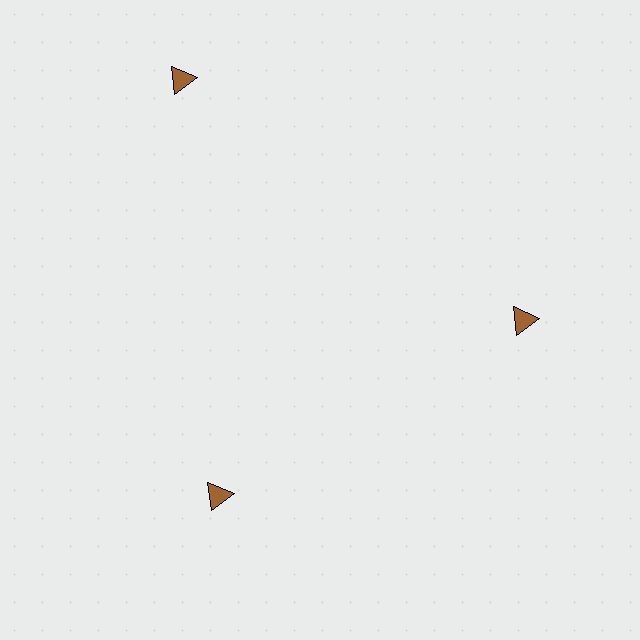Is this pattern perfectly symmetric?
No. The 3 brown triangles are arranged in a ring, but one element near the 11 o'clock position is pushed outward from the center, breaking the 3-fold rotational symmetry.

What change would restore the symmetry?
The symmetry would be restored by moving it inward, back onto the ring so that all 3 triangles sit at equal angles and equal distance from the center.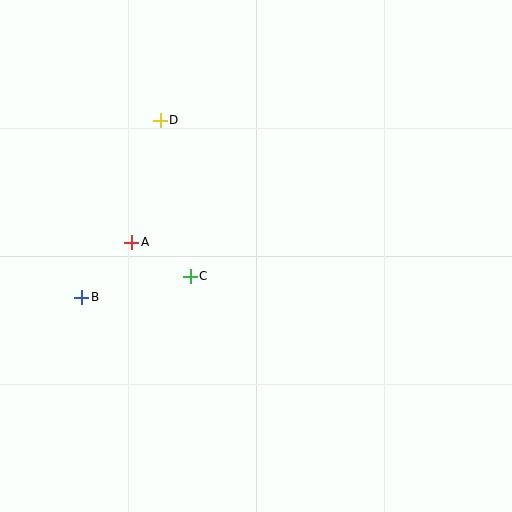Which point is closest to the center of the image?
Point C at (190, 276) is closest to the center.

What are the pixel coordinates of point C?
Point C is at (190, 276).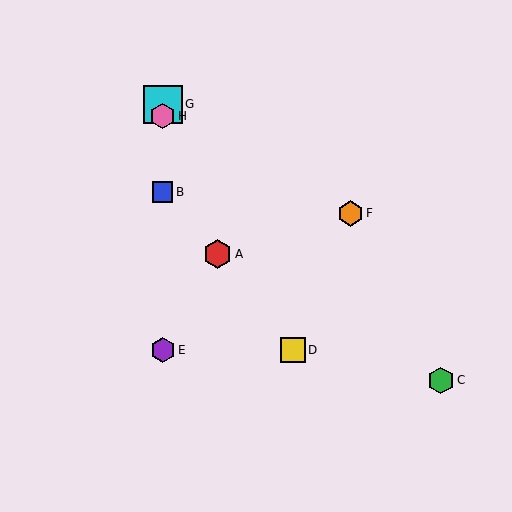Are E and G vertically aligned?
Yes, both are at x≈163.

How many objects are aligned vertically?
4 objects (B, E, G, H) are aligned vertically.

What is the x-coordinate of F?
Object F is at x≈350.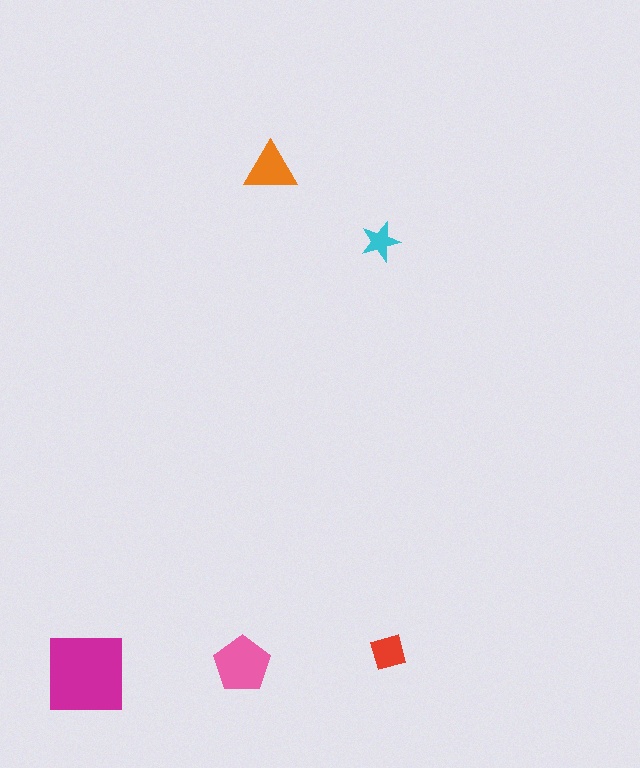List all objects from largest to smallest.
The magenta square, the pink pentagon, the orange triangle, the red diamond, the cyan star.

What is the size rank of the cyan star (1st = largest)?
5th.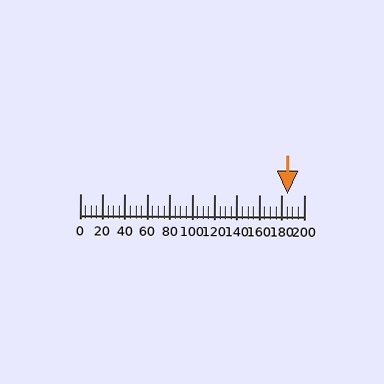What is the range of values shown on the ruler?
The ruler shows values from 0 to 200.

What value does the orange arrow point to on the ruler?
The orange arrow points to approximately 185.